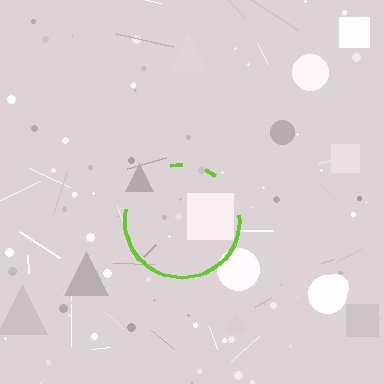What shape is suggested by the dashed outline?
The dashed outline suggests a circle.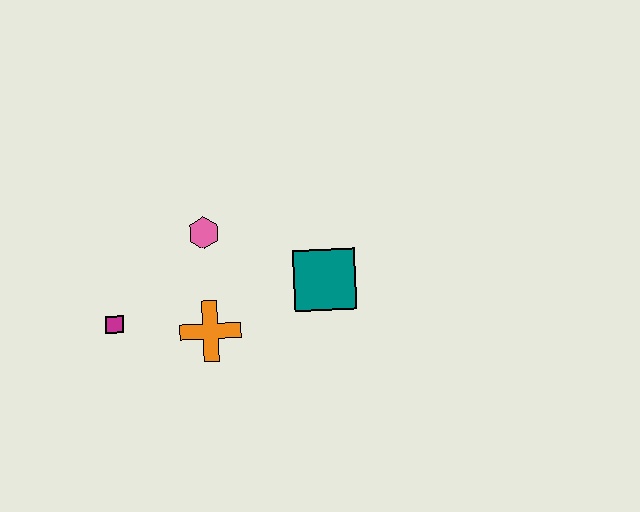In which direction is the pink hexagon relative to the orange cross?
The pink hexagon is above the orange cross.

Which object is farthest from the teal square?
The magenta square is farthest from the teal square.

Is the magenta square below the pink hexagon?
Yes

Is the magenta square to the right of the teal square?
No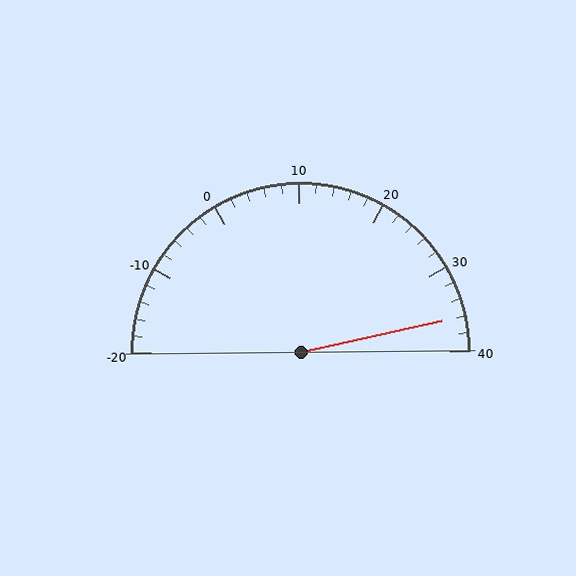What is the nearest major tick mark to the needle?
The nearest major tick mark is 40.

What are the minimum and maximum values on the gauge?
The gauge ranges from -20 to 40.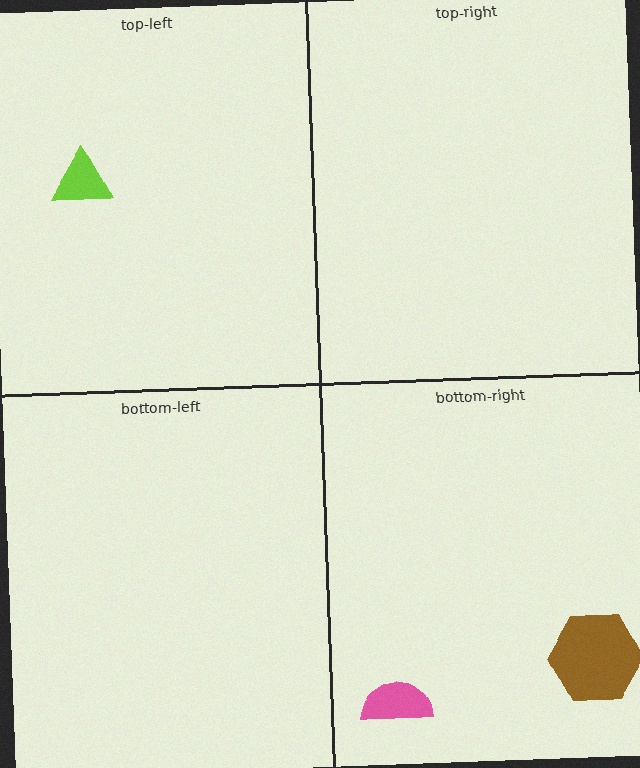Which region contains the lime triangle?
The top-left region.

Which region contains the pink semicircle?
The bottom-right region.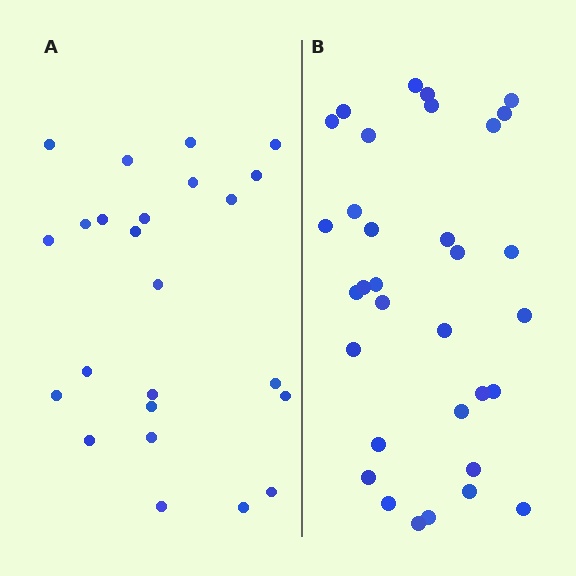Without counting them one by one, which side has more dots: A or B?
Region B (the right region) has more dots.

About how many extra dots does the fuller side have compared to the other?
Region B has roughly 8 or so more dots than region A.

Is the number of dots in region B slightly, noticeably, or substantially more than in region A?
Region B has noticeably more, but not dramatically so. The ratio is roughly 1.4 to 1.